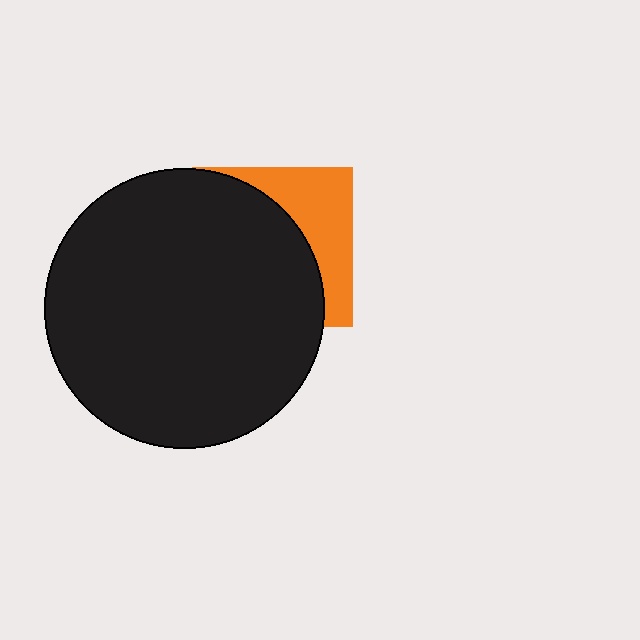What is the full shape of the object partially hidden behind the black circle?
The partially hidden object is an orange square.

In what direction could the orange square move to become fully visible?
The orange square could move right. That would shift it out from behind the black circle entirely.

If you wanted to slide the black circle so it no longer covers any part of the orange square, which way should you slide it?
Slide it left — that is the most direct way to separate the two shapes.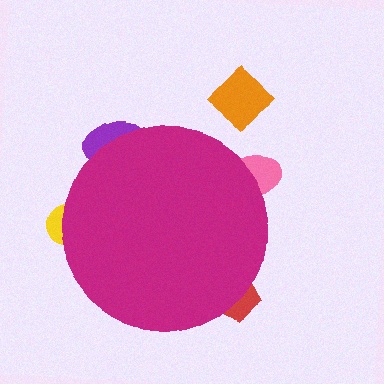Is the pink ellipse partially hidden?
Yes, the pink ellipse is partially hidden behind the magenta circle.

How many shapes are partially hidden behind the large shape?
4 shapes are partially hidden.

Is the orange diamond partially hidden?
No, the orange diamond is fully visible.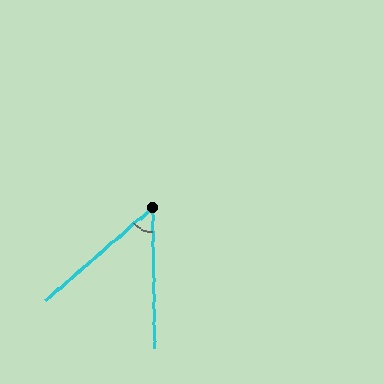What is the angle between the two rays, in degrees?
Approximately 50 degrees.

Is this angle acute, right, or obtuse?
It is acute.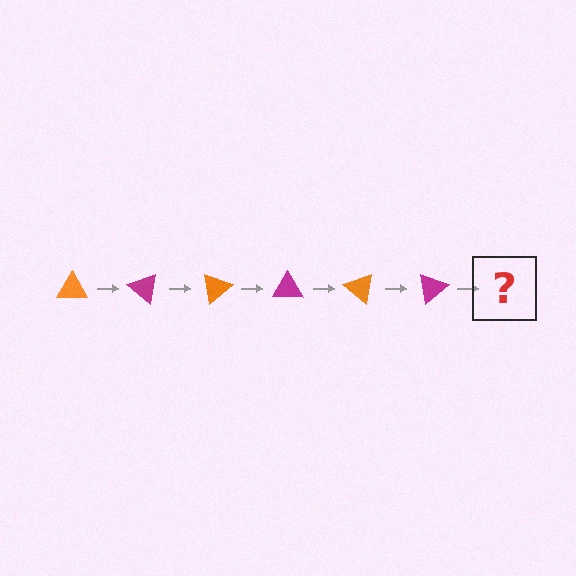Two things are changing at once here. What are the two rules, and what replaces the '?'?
The two rules are that it rotates 40 degrees each step and the color cycles through orange and magenta. The '?' should be an orange triangle, rotated 240 degrees from the start.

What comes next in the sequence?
The next element should be an orange triangle, rotated 240 degrees from the start.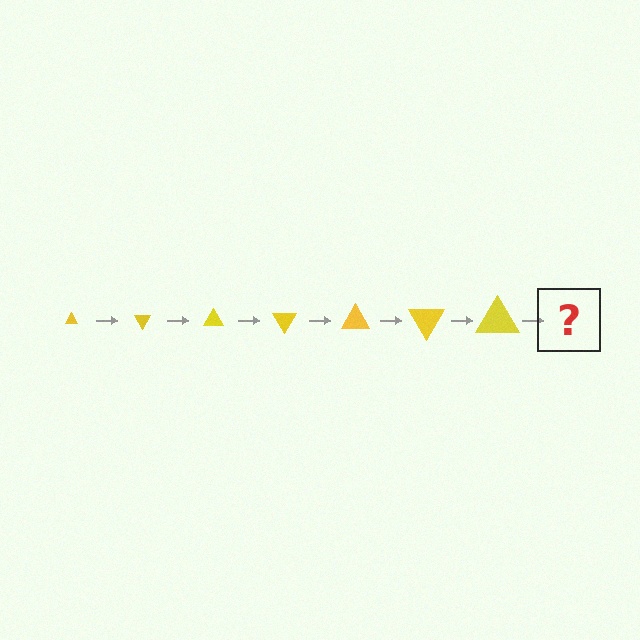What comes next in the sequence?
The next element should be a triangle, larger than the previous one and rotated 420 degrees from the start.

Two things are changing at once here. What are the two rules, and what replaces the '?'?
The two rules are that the triangle grows larger each step and it rotates 60 degrees each step. The '?' should be a triangle, larger than the previous one and rotated 420 degrees from the start.